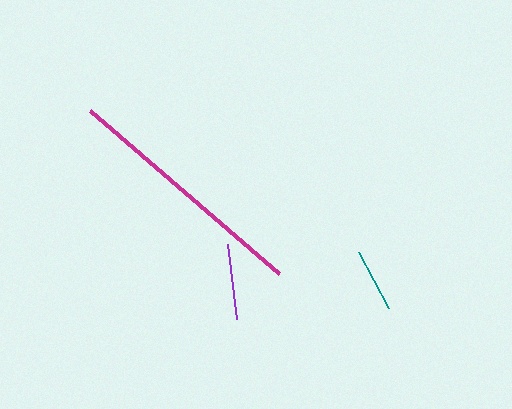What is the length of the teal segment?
The teal segment is approximately 63 pixels long.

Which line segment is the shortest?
The teal line is the shortest at approximately 63 pixels.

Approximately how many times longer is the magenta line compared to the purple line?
The magenta line is approximately 3.3 times the length of the purple line.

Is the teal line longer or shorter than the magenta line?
The magenta line is longer than the teal line.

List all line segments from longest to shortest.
From longest to shortest: magenta, purple, teal.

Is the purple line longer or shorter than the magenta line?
The magenta line is longer than the purple line.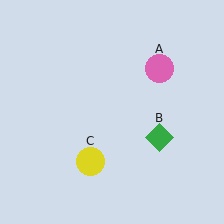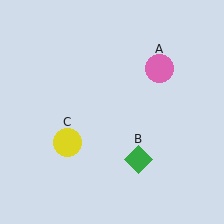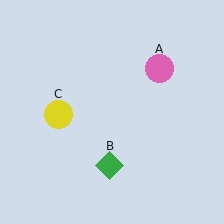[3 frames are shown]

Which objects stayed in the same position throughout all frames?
Pink circle (object A) remained stationary.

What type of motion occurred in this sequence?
The green diamond (object B), yellow circle (object C) rotated clockwise around the center of the scene.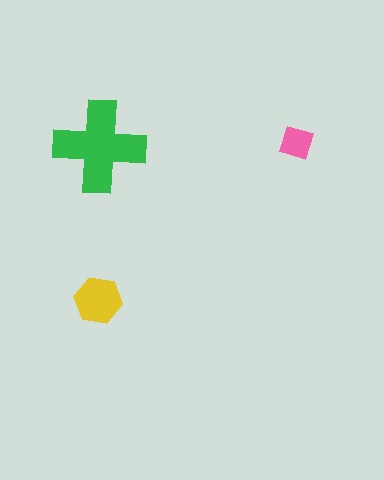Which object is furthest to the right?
The pink diamond is rightmost.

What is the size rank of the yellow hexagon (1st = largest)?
2nd.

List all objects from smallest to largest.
The pink diamond, the yellow hexagon, the green cross.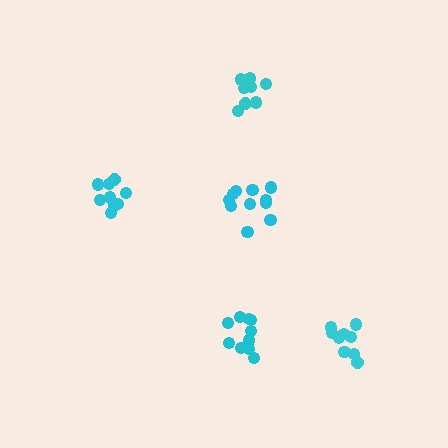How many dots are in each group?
Group 1: 11 dots, Group 2: 9 dots, Group 3: 9 dots, Group 4: 10 dots, Group 5: 8 dots (47 total).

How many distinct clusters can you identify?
There are 5 distinct clusters.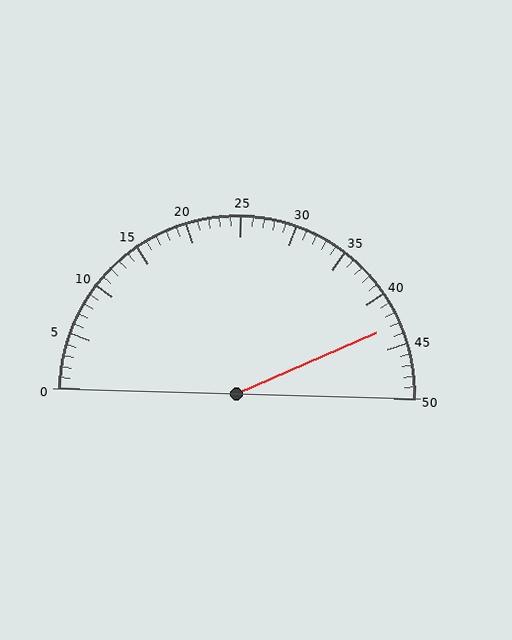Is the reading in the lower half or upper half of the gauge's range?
The reading is in the upper half of the range (0 to 50).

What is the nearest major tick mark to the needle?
The nearest major tick mark is 45.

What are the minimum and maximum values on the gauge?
The gauge ranges from 0 to 50.